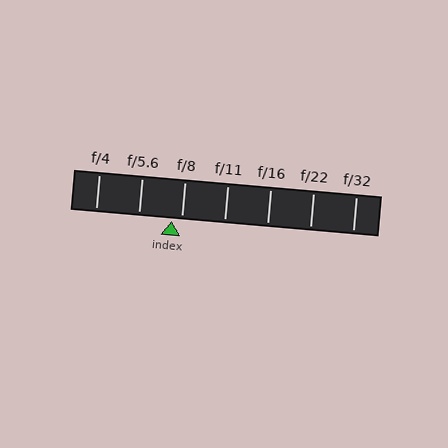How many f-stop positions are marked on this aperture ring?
There are 7 f-stop positions marked.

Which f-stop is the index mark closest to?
The index mark is closest to f/8.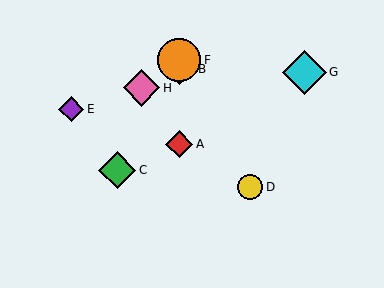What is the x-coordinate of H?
Object H is at x≈142.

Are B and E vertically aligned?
No, B is at x≈179 and E is at x≈71.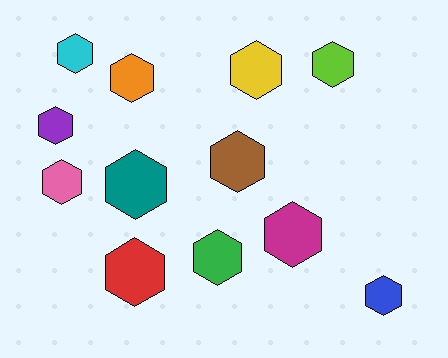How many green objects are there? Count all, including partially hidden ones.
There is 1 green object.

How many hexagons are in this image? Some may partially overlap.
There are 12 hexagons.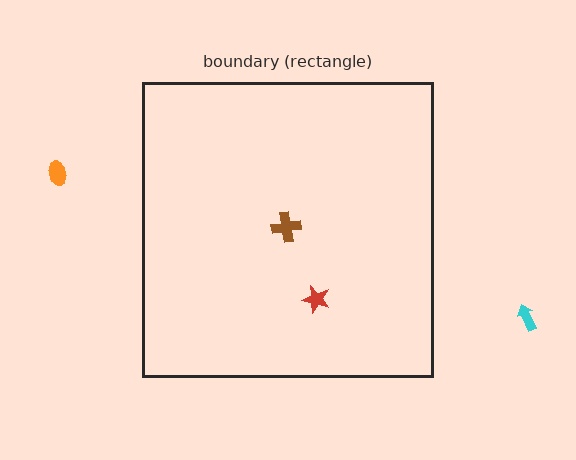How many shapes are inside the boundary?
2 inside, 2 outside.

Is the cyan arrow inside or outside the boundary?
Outside.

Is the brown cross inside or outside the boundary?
Inside.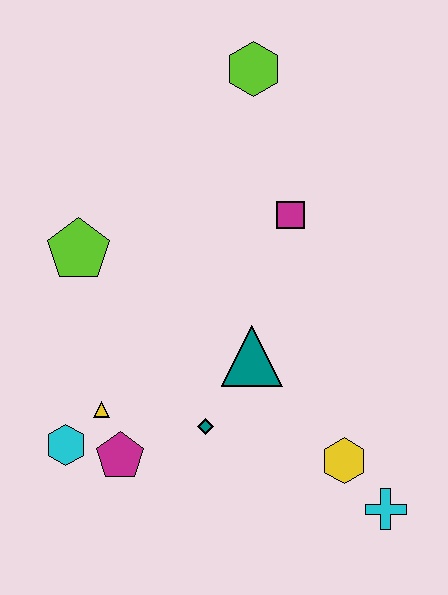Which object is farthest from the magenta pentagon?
The lime hexagon is farthest from the magenta pentagon.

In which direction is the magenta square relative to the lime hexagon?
The magenta square is below the lime hexagon.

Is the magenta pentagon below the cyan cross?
No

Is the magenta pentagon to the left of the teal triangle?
Yes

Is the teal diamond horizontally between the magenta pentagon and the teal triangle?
Yes